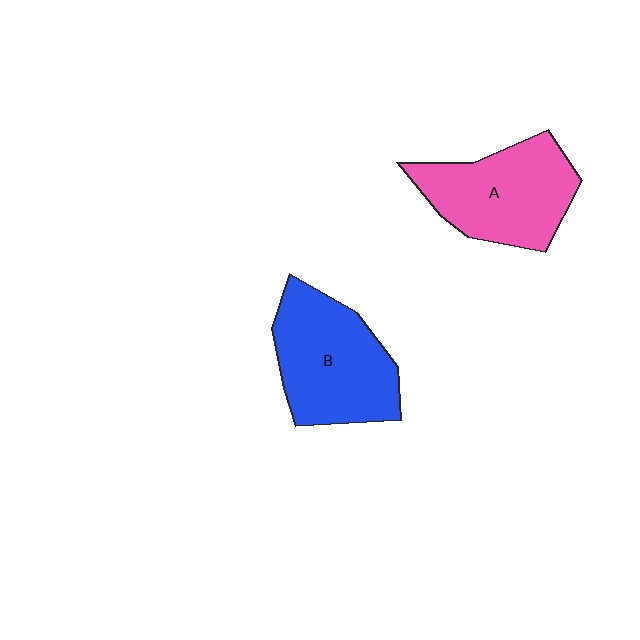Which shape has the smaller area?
Shape A (pink).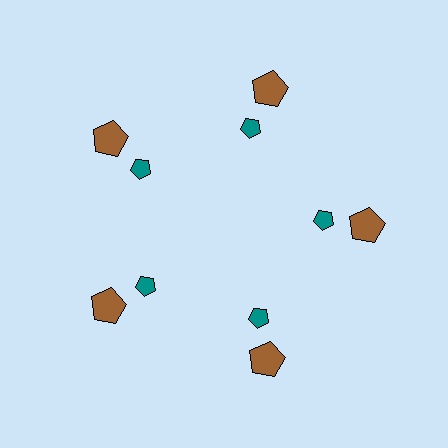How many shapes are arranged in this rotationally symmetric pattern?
There are 10 shapes, arranged in 5 groups of 2.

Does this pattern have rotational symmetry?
Yes, this pattern has 5-fold rotational symmetry. It looks the same after rotating 72 degrees around the center.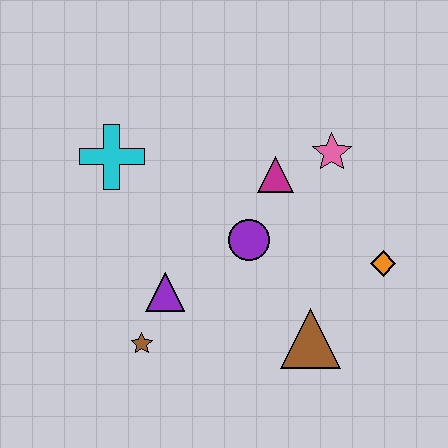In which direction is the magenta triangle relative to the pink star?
The magenta triangle is to the left of the pink star.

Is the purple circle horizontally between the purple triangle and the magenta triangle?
Yes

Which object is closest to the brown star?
The purple triangle is closest to the brown star.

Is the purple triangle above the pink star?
No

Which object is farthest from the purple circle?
The cyan cross is farthest from the purple circle.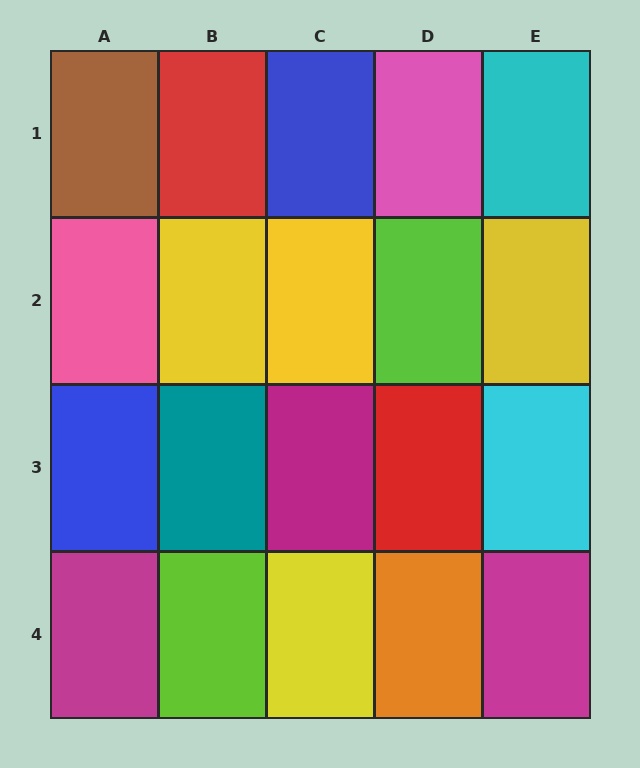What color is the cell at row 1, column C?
Blue.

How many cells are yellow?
4 cells are yellow.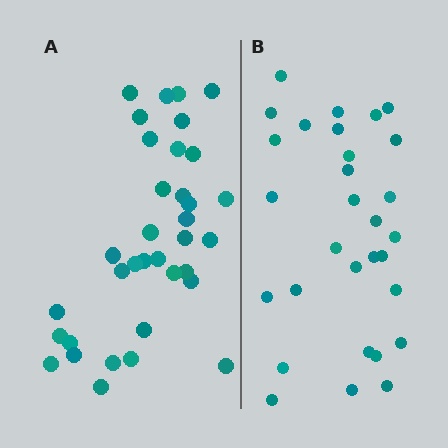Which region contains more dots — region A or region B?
Region A (the left region) has more dots.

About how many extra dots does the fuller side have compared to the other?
Region A has about 5 more dots than region B.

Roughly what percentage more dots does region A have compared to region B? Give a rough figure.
About 15% more.